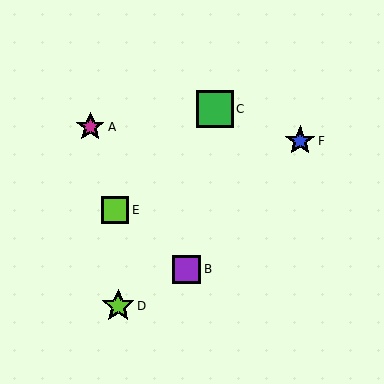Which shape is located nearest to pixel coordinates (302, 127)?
The blue star (labeled F) at (300, 141) is nearest to that location.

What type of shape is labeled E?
Shape E is a lime square.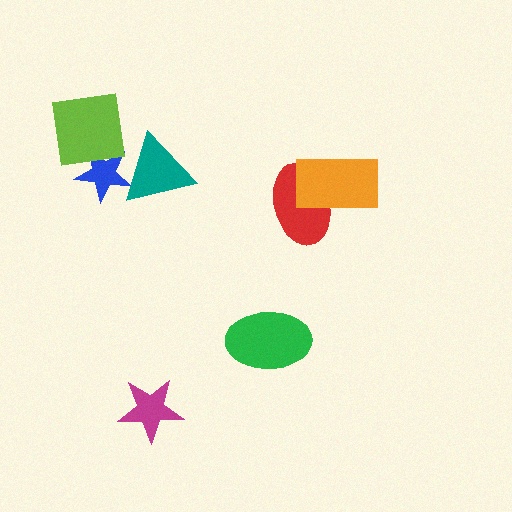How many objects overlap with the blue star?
2 objects overlap with the blue star.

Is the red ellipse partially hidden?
Yes, it is partially covered by another shape.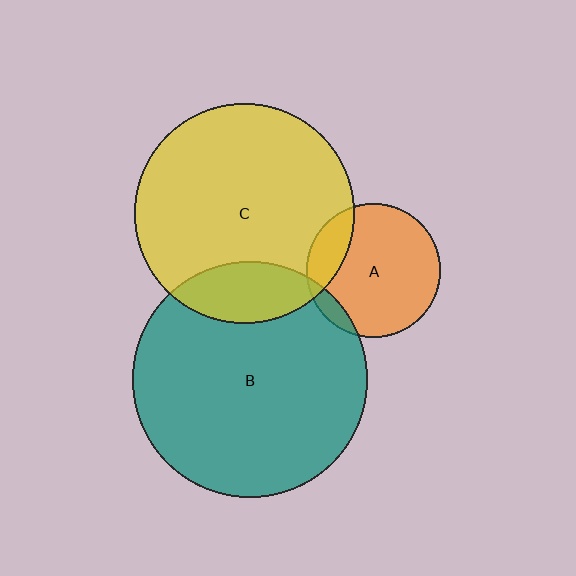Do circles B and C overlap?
Yes.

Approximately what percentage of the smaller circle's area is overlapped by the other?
Approximately 15%.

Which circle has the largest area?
Circle B (teal).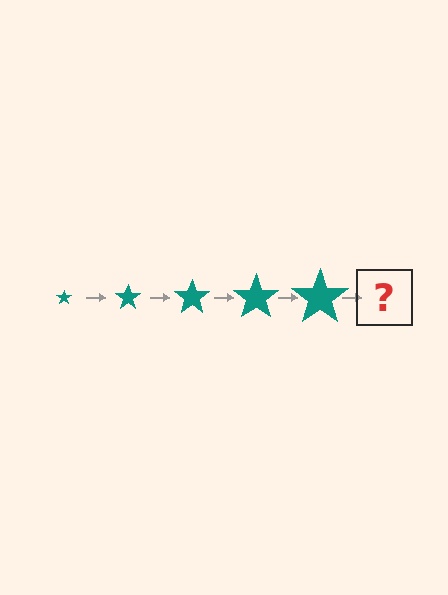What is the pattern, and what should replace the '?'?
The pattern is that the star gets progressively larger each step. The '?' should be a teal star, larger than the previous one.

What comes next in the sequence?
The next element should be a teal star, larger than the previous one.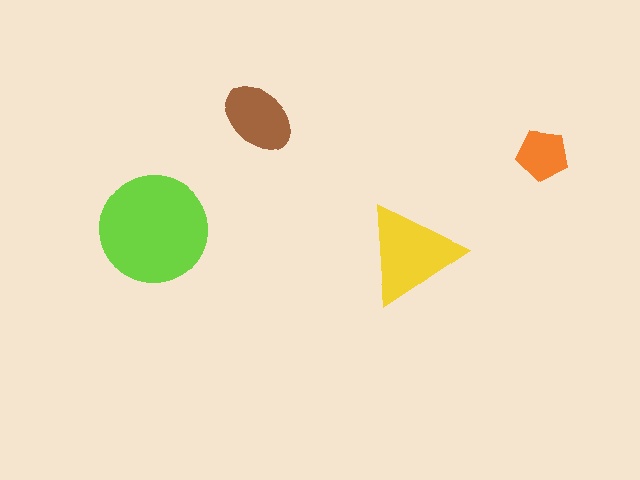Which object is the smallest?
The orange pentagon.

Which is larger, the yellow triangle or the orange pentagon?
The yellow triangle.